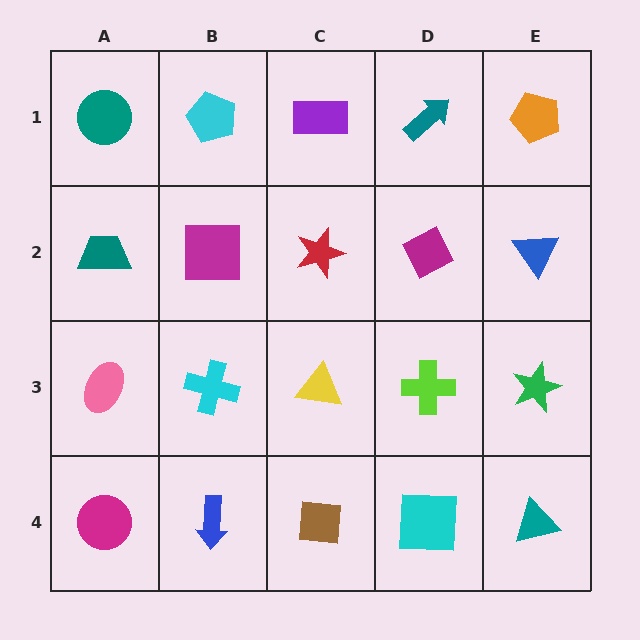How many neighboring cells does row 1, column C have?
3.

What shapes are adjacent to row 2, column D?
A teal arrow (row 1, column D), a lime cross (row 3, column D), a red star (row 2, column C), a blue triangle (row 2, column E).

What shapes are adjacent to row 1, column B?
A magenta square (row 2, column B), a teal circle (row 1, column A), a purple rectangle (row 1, column C).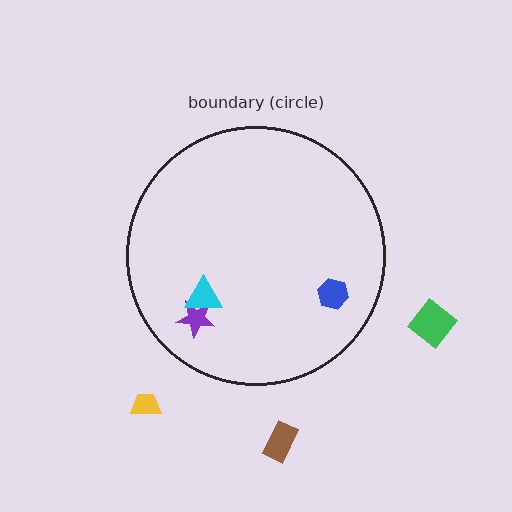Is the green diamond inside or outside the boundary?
Outside.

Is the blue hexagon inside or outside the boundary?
Inside.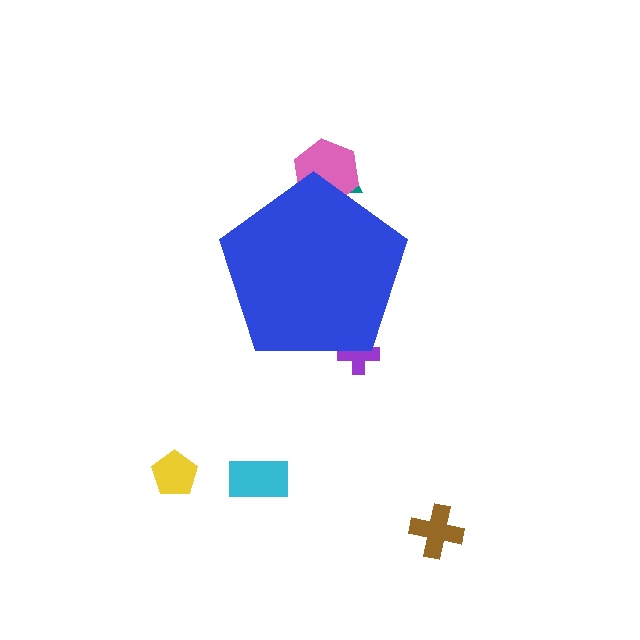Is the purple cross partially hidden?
Yes, the purple cross is partially hidden behind the blue pentagon.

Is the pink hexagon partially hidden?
Yes, the pink hexagon is partially hidden behind the blue pentagon.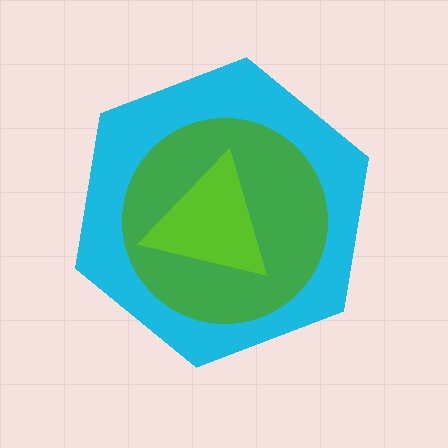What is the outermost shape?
The cyan hexagon.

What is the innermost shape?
The lime triangle.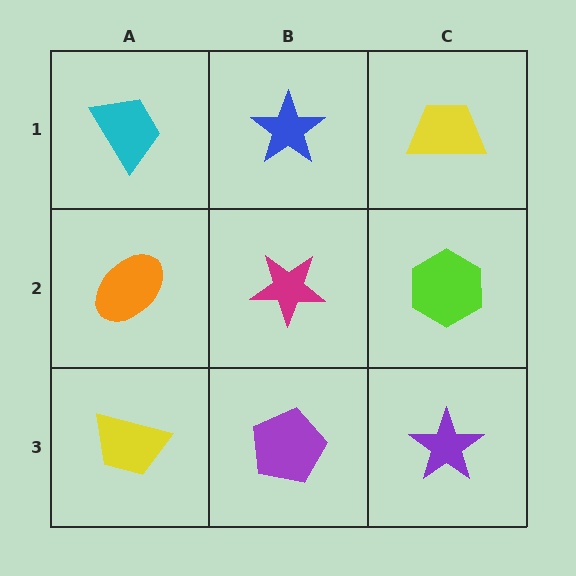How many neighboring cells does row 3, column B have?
3.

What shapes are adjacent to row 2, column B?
A blue star (row 1, column B), a purple pentagon (row 3, column B), an orange ellipse (row 2, column A), a lime hexagon (row 2, column C).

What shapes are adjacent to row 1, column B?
A magenta star (row 2, column B), a cyan trapezoid (row 1, column A), a yellow trapezoid (row 1, column C).